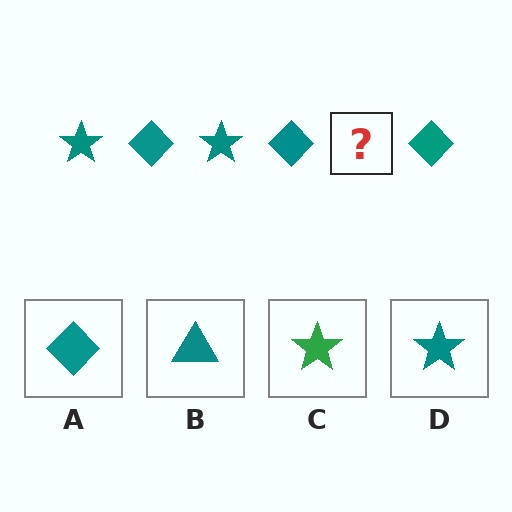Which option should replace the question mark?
Option D.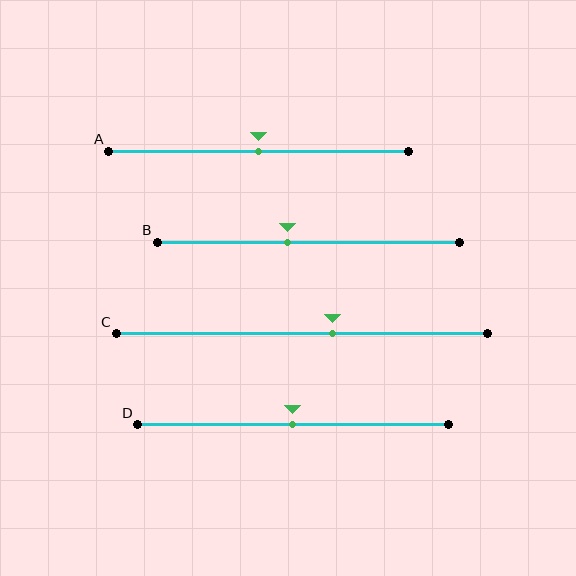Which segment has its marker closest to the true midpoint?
Segment A has its marker closest to the true midpoint.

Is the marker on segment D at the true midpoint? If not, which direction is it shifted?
Yes, the marker on segment D is at the true midpoint.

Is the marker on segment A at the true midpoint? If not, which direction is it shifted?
Yes, the marker on segment A is at the true midpoint.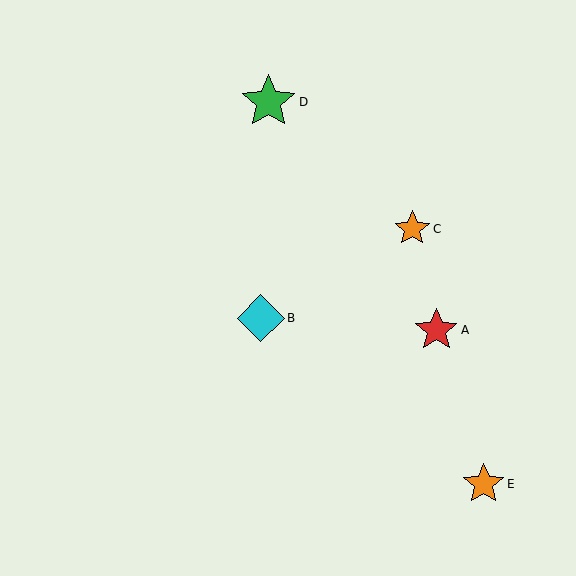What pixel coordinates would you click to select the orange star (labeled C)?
Click at (412, 229) to select the orange star C.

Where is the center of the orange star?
The center of the orange star is at (484, 484).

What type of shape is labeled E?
Shape E is an orange star.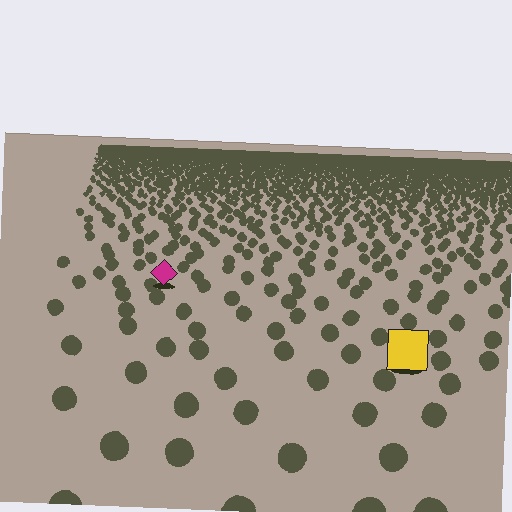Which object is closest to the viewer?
The yellow square is closest. The texture marks near it are larger and more spread out.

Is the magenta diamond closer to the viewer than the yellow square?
No. The yellow square is closer — you can tell from the texture gradient: the ground texture is coarser near it.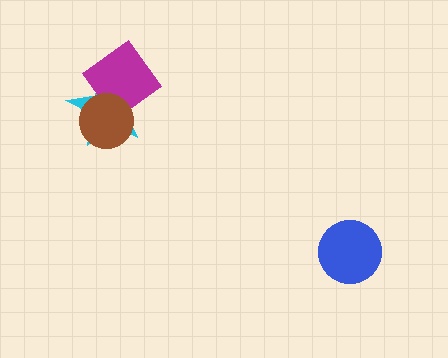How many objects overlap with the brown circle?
2 objects overlap with the brown circle.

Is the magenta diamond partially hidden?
Yes, it is partially covered by another shape.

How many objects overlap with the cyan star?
2 objects overlap with the cyan star.